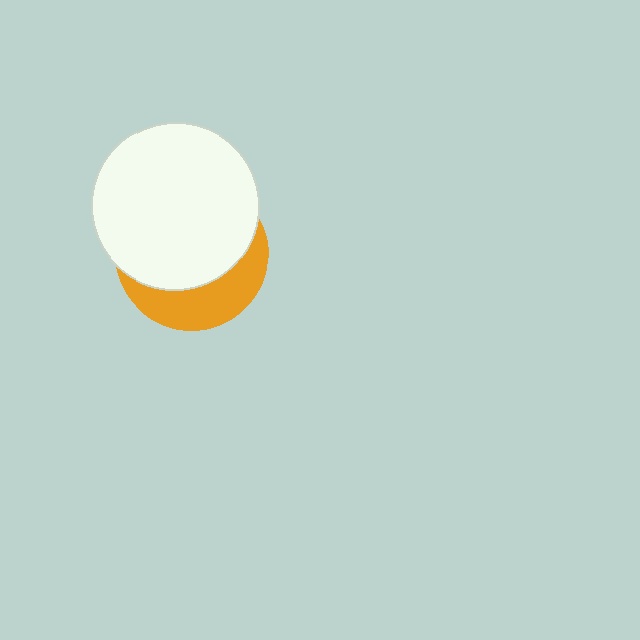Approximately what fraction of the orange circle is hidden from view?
Roughly 67% of the orange circle is hidden behind the white circle.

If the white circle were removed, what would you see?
You would see the complete orange circle.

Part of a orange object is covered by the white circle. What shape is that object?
It is a circle.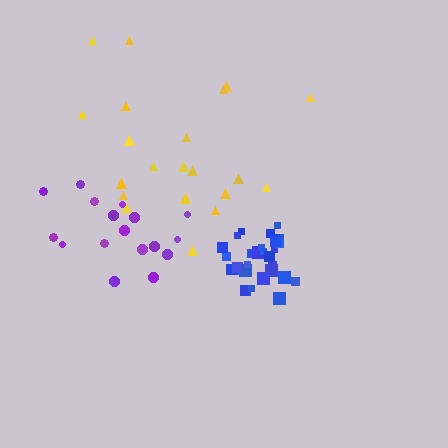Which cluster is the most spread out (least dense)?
Yellow.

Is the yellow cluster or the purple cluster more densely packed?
Purple.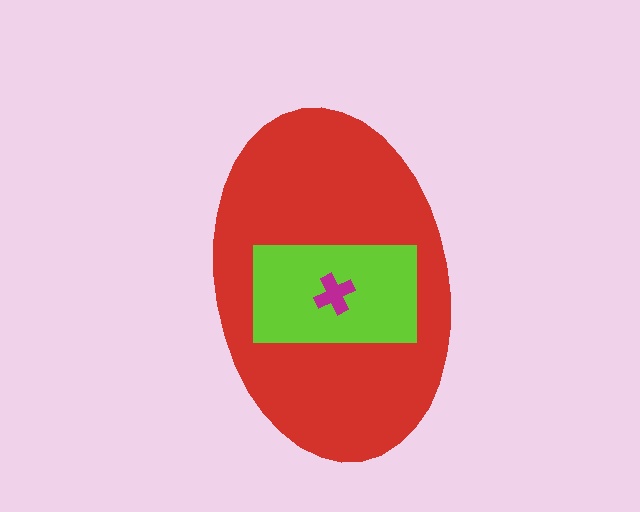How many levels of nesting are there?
3.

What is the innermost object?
The magenta cross.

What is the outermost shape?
The red ellipse.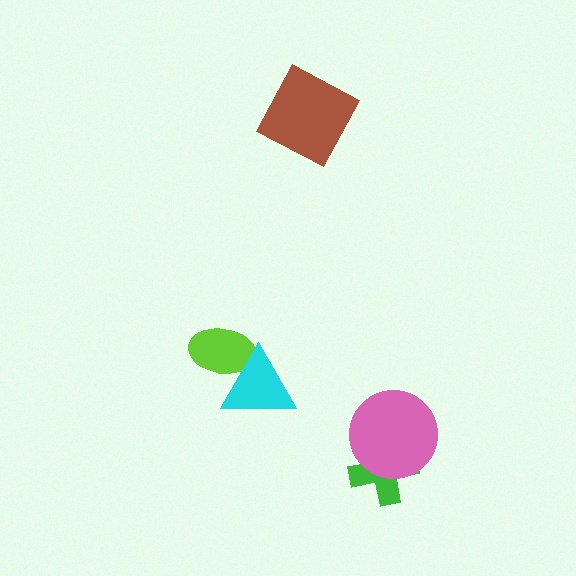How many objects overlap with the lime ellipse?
1 object overlaps with the lime ellipse.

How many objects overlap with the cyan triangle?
1 object overlaps with the cyan triangle.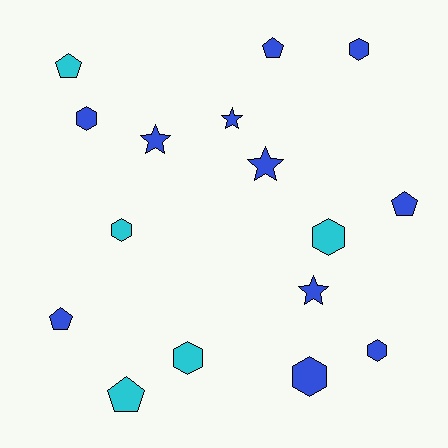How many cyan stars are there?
There are no cyan stars.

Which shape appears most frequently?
Hexagon, with 7 objects.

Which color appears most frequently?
Blue, with 11 objects.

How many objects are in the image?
There are 16 objects.